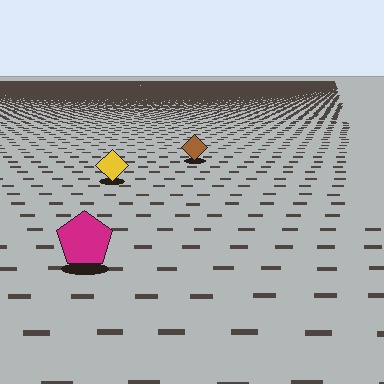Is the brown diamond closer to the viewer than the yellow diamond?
No. The yellow diamond is closer — you can tell from the texture gradient: the ground texture is coarser near it.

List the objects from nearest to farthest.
From nearest to farthest: the magenta pentagon, the yellow diamond, the brown diamond.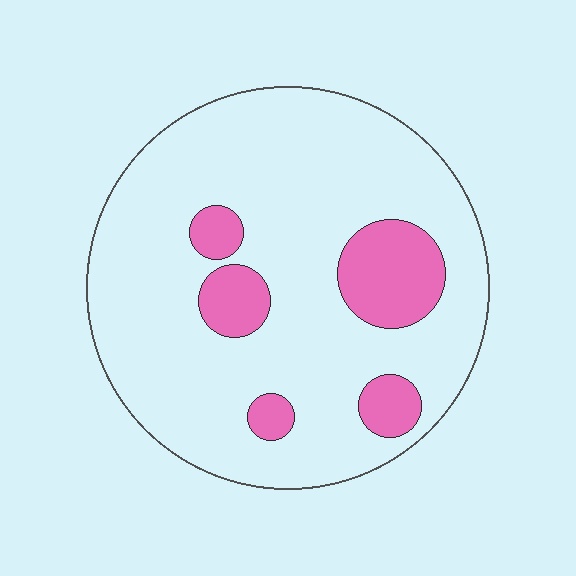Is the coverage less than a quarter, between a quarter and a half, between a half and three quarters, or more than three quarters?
Less than a quarter.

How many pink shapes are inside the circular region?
5.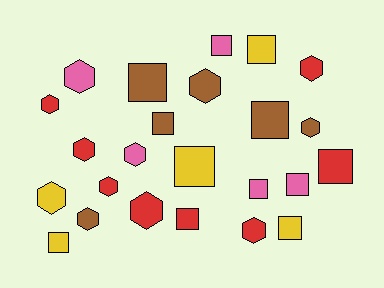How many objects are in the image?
There are 24 objects.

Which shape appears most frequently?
Square, with 12 objects.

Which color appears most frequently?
Red, with 8 objects.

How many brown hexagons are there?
There are 3 brown hexagons.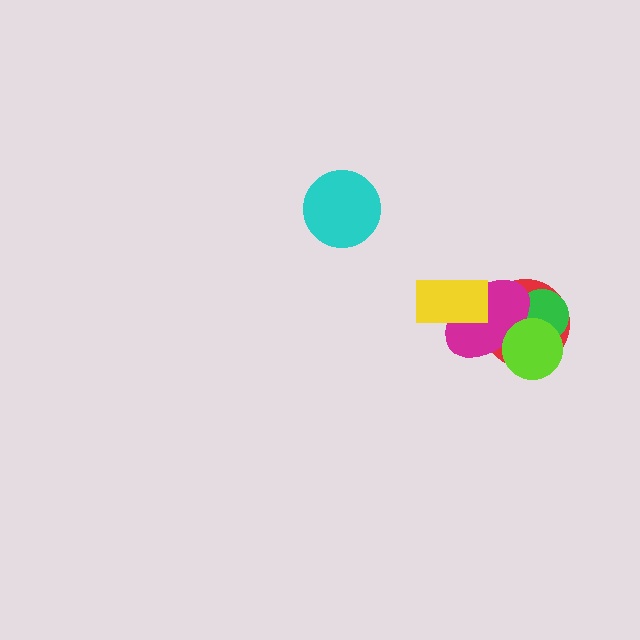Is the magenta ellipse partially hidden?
Yes, it is partially covered by another shape.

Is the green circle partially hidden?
Yes, it is partially covered by another shape.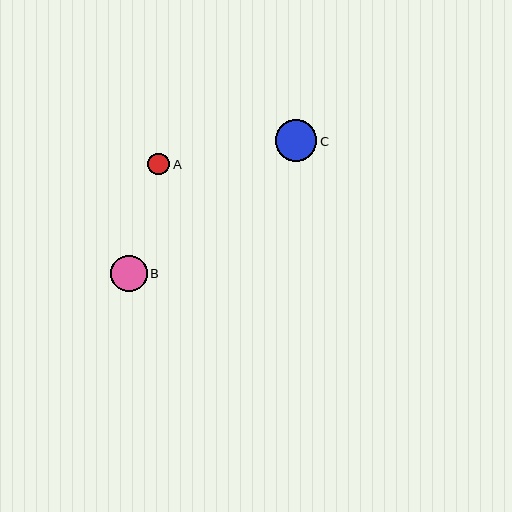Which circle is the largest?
Circle C is the largest with a size of approximately 42 pixels.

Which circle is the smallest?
Circle A is the smallest with a size of approximately 22 pixels.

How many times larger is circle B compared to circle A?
Circle B is approximately 1.7 times the size of circle A.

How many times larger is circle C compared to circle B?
Circle C is approximately 1.1 times the size of circle B.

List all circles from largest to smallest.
From largest to smallest: C, B, A.